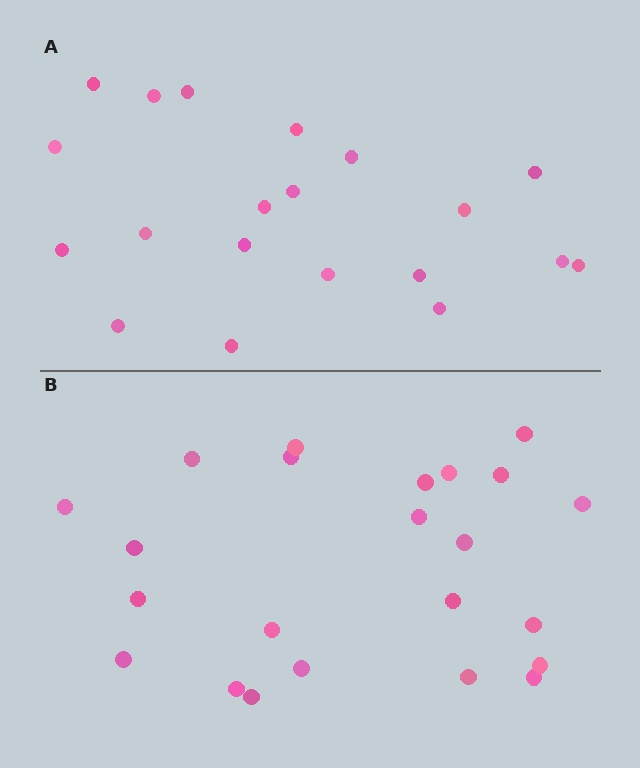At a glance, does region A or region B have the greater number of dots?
Region B (the bottom region) has more dots.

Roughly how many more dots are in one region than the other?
Region B has just a few more — roughly 2 or 3 more dots than region A.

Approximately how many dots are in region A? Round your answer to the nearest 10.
About 20 dots.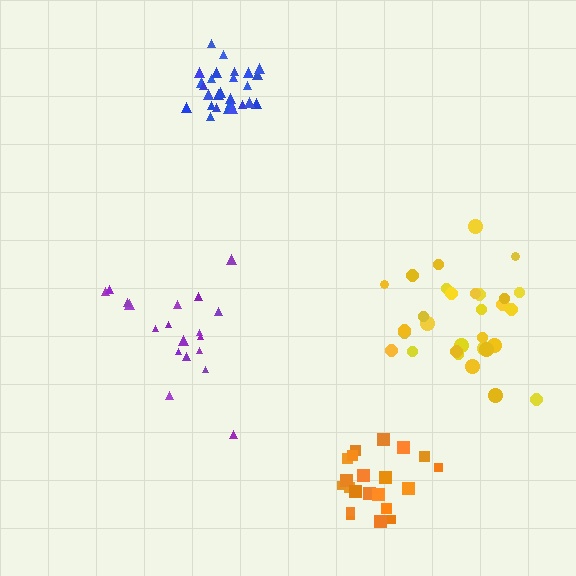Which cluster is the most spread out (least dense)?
Purple.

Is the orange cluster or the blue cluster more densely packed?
Blue.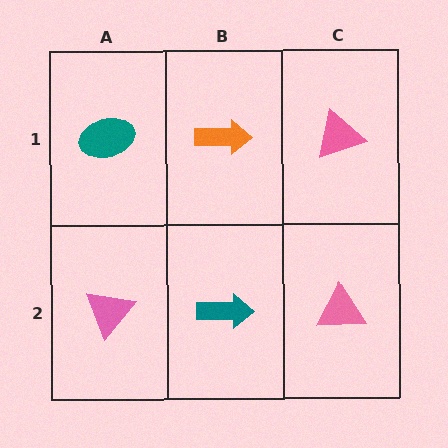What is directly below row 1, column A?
A pink triangle.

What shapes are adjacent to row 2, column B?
An orange arrow (row 1, column B), a pink triangle (row 2, column A), a pink triangle (row 2, column C).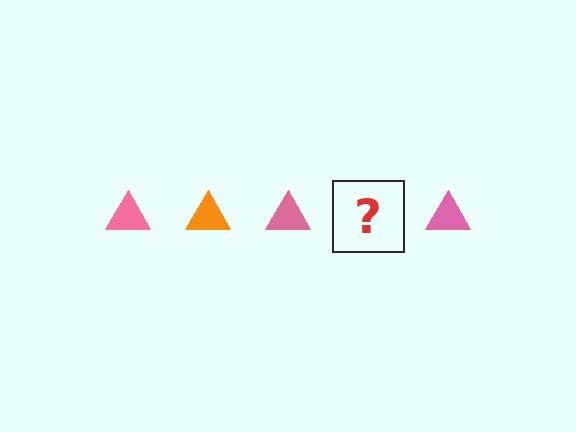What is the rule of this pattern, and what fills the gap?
The rule is that the pattern cycles through pink, orange triangles. The gap should be filled with an orange triangle.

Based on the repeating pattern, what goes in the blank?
The blank should be an orange triangle.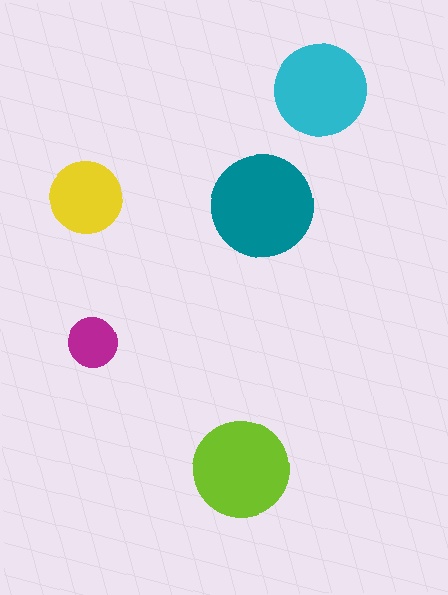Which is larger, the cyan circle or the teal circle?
The teal one.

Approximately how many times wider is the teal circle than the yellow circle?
About 1.5 times wider.